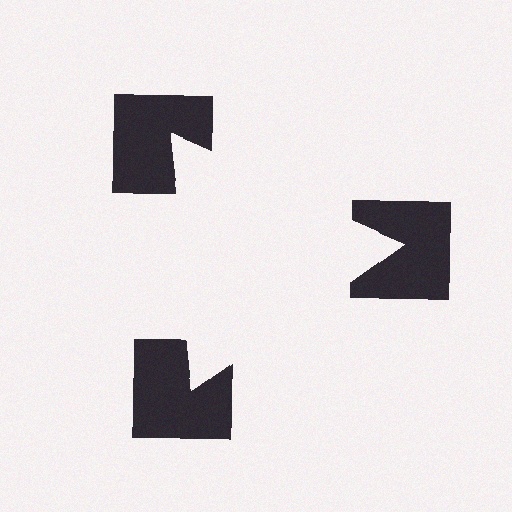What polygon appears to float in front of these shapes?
An illusory triangle — its edges are inferred from the aligned wedge cuts in the notched squares, not physically drawn.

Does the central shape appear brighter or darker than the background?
It typically appears slightly brighter than the background, even though no actual brightness change is drawn.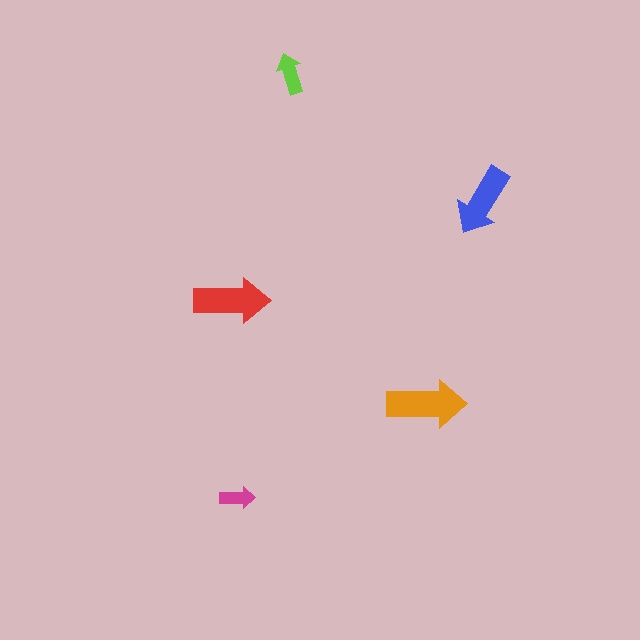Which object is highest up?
The lime arrow is topmost.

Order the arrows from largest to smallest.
the orange one, the red one, the blue one, the lime one, the magenta one.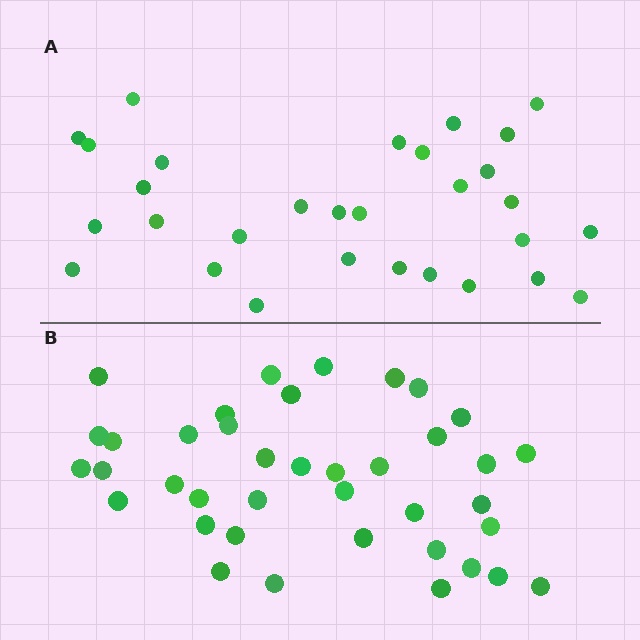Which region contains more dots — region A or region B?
Region B (the bottom region) has more dots.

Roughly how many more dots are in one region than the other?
Region B has roughly 8 or so more dots than region A.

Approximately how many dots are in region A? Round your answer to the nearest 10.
About 30 dots.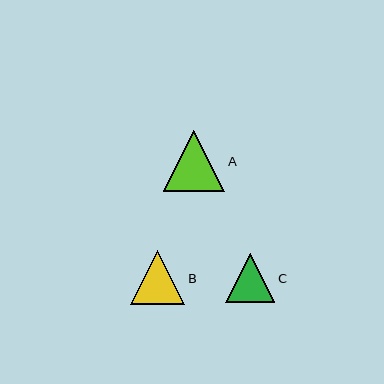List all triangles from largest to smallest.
From largest to smallest: A, B, C.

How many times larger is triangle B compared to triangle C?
Triangle B is approximately 1.1 times the size of triangle C.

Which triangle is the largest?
Triangle A is the largest with a size of approximately 62 pixels.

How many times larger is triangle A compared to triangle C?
Triangle A is approximately 1.3 times the size of triangle C.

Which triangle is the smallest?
Triangle C is the smallest with a size of approximately 49 pixels.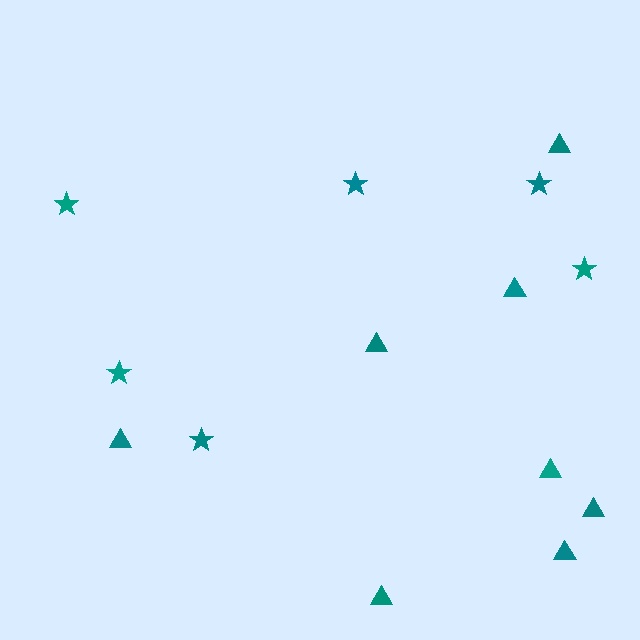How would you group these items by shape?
There are 2 groups: one group of triangles (8) and one group of stars (6).